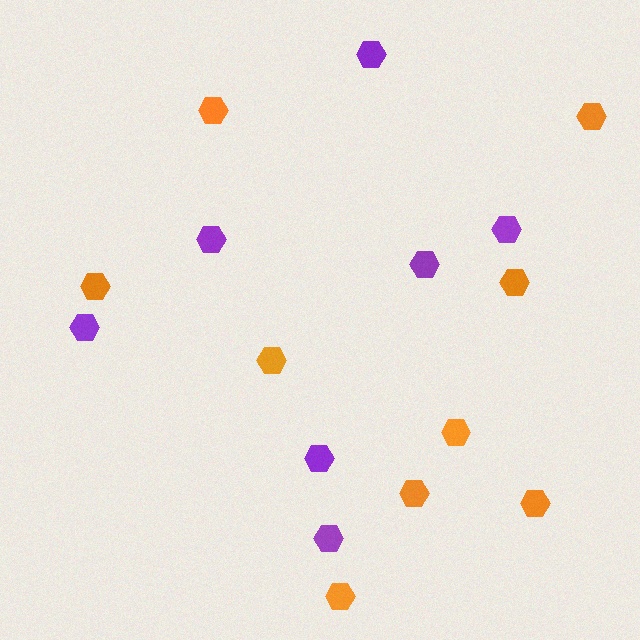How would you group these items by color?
There are 2 groups: one group of orange hexagons (9) and one group of purple hexagons (7).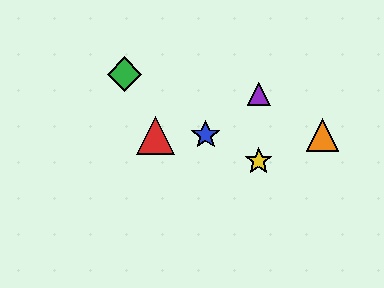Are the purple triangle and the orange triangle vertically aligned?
No, the purple triangle is at x≈259 and the orange triangle is at x≈323.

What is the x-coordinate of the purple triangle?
The purple triangle is at x≈259.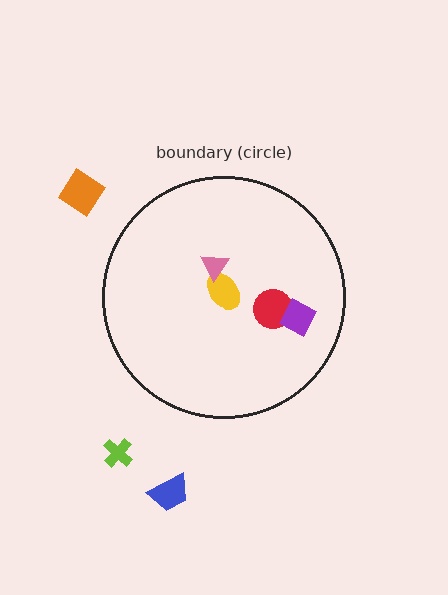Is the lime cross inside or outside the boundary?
Outside.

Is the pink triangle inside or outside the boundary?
Inside.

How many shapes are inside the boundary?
4 inside, 3 outside.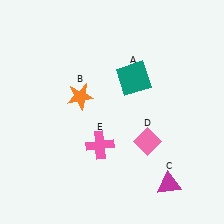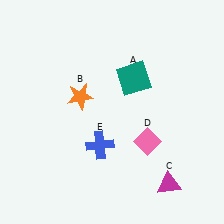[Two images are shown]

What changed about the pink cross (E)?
In Image 1, E is pink. In Image 2, it changed to blue.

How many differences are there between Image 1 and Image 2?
There is 1 difference between the two images.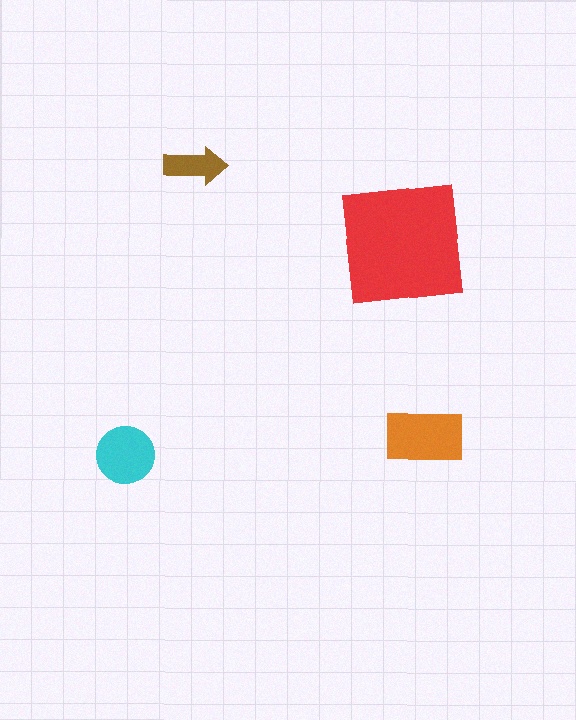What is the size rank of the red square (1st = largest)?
1st.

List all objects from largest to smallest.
The red square, the orange rectangle, the cyan circle, the brown arrow.